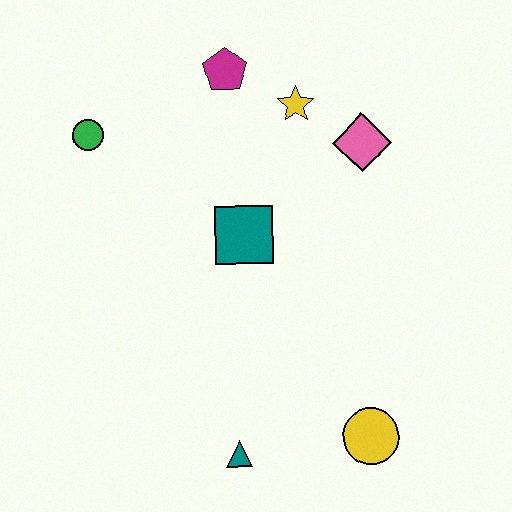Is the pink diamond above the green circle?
No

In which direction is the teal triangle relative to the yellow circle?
The teal triangle is to the left of the yellow circle.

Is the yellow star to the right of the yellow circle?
No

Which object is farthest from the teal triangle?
The magenta pentagon is farthest from the teal triangle.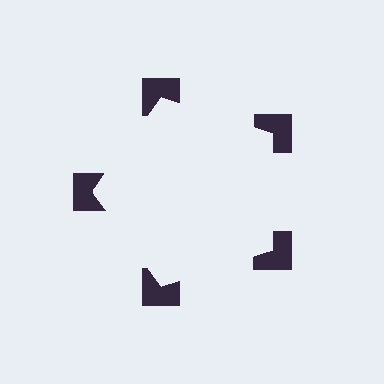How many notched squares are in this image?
There are 5 — one at each vertex of the illusory pentagon.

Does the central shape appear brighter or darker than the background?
It typically appears slightly brighter than the background, even though no actual brightness change is drawn.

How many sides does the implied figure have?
5 sides.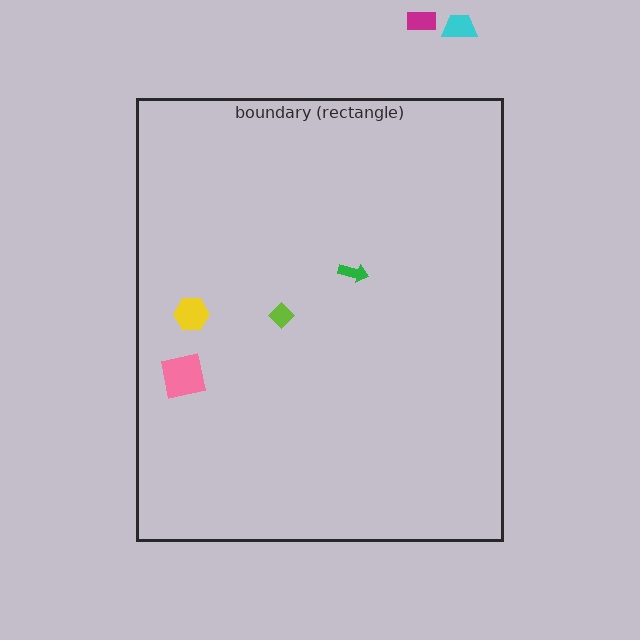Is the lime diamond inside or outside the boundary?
Inside.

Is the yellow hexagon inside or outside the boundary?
Inside.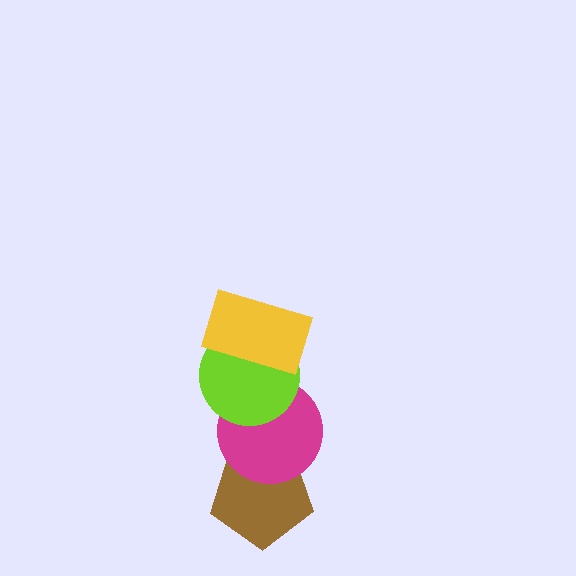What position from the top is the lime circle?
The lime circle is 2nd from the top.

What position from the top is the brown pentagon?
The brown pentagon is 4th from the top.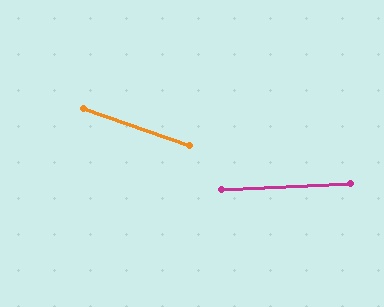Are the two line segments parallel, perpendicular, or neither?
Neither parallel nor perpendicular — they differ by about 22°.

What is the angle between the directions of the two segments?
Approximately 22 degrees.